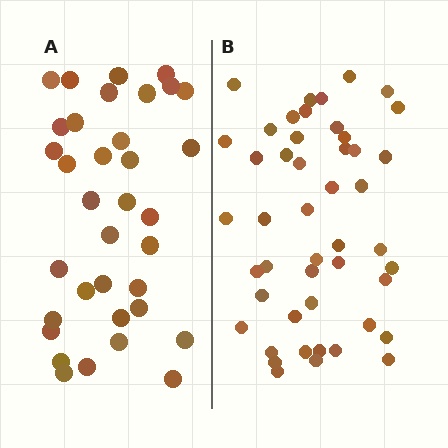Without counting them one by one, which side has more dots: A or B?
Region B (the right region) has more dots.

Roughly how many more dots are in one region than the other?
Region B has roughly 12 or so more dots than region A.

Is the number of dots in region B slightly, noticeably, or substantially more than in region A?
Region B has noticeably more, but not dramatically so. The ratio is roughly 1.3 to 1.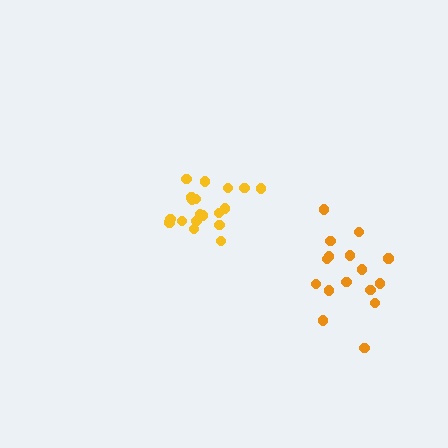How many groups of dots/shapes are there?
There are 2 groups.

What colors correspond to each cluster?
The clusters are colored: orange, yellow.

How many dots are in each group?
Group 1: 16 dots, Group 2: 19 dots (35 total).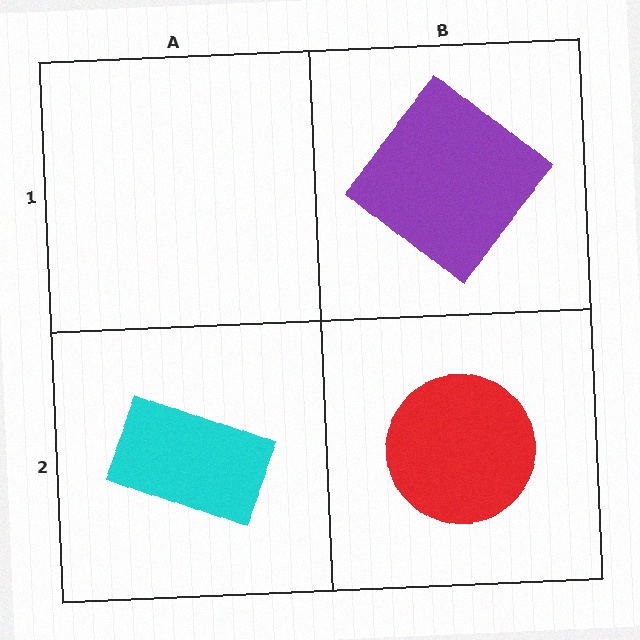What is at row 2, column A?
A cyan rectangle.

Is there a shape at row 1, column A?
No, that cell is empty.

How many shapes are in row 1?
1 shape.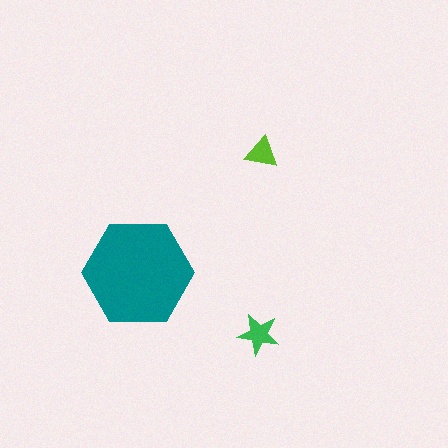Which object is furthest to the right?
The lime triangle is rightmost.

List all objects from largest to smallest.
The teal hexagon, the green star, the lime triangle.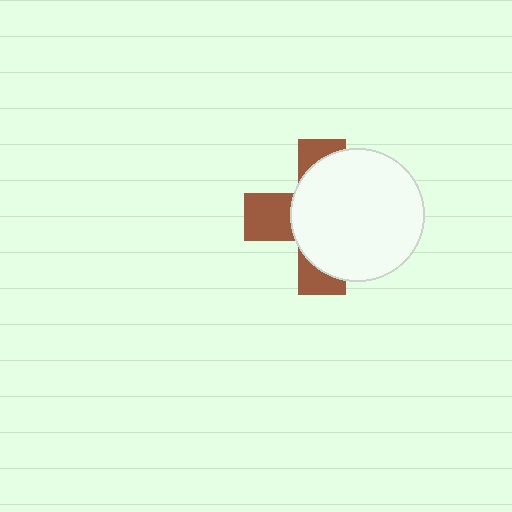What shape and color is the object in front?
The object in front is a white circle.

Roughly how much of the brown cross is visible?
A small part of it is visible (roughly 36%).